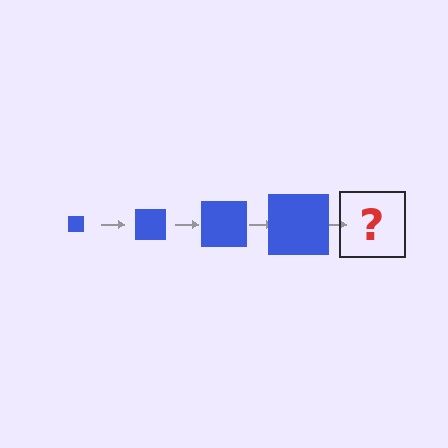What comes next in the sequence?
The next element should be a blue square, larger than the previous one.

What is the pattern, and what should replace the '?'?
The pattern is that the square gets progressively larger each step. The '?' should be a blue square, larger than the previous one.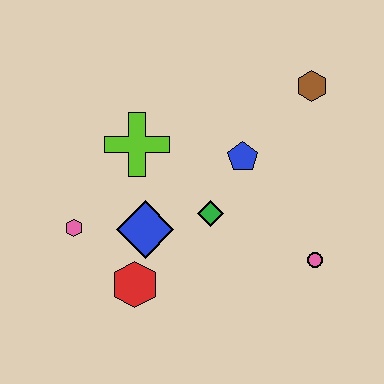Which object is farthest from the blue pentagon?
The pink hexagon is farthest from the blue pentagon.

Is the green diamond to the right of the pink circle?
No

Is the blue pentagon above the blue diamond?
Yes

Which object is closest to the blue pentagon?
The green diamond is closest to the blue pentagon.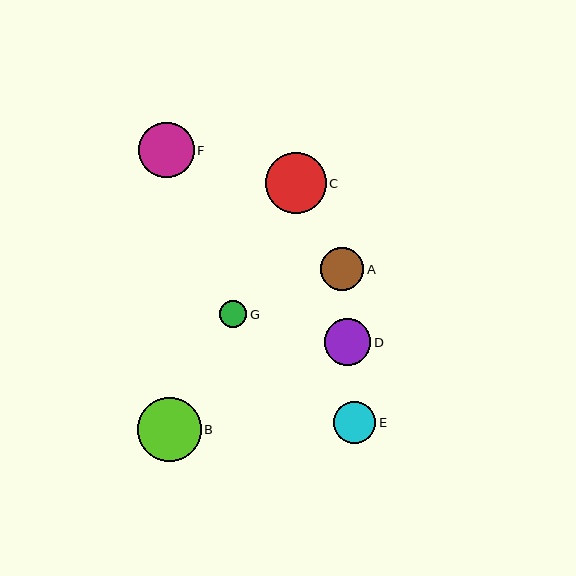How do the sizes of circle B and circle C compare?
Circle B and circle C are approximately the same size.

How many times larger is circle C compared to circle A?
Circle C is approximately 1.4 times the size of circle A.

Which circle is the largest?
Circle B is the largest with a size of approximately 64 pixels.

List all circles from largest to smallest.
From largest to smallest: B, C, F, D, A, E, G.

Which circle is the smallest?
Circle G is the smallest with a size of approximately 27 pixels.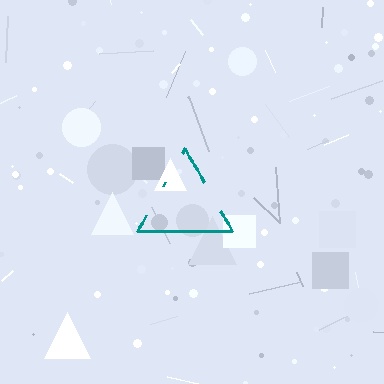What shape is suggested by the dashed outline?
The dashed outline suggests a triangle.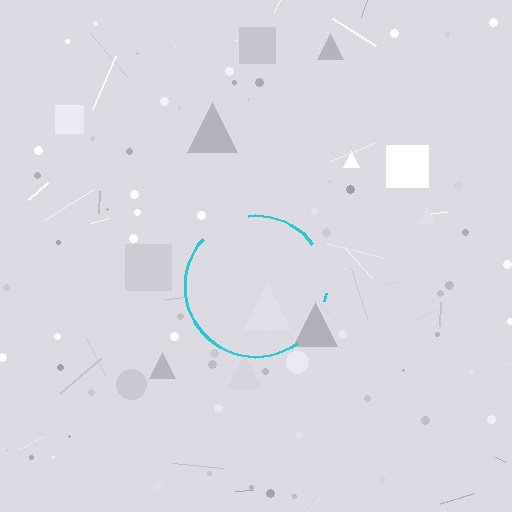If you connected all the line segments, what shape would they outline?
They would outline a circle.